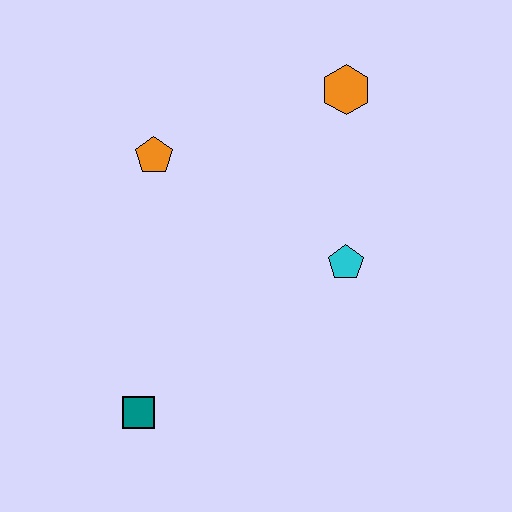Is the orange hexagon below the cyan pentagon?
No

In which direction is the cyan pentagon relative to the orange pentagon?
The cyan pentagon is to the right of the orange pentagon.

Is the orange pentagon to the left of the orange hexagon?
Yes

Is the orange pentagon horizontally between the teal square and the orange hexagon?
Yes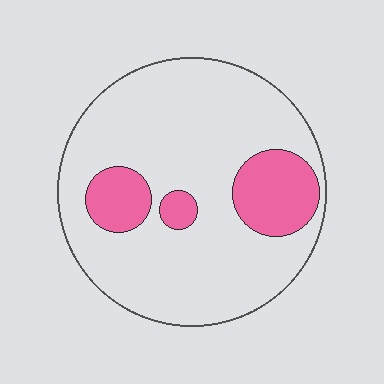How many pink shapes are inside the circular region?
3.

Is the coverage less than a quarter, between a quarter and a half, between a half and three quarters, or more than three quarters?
Less than a quarter.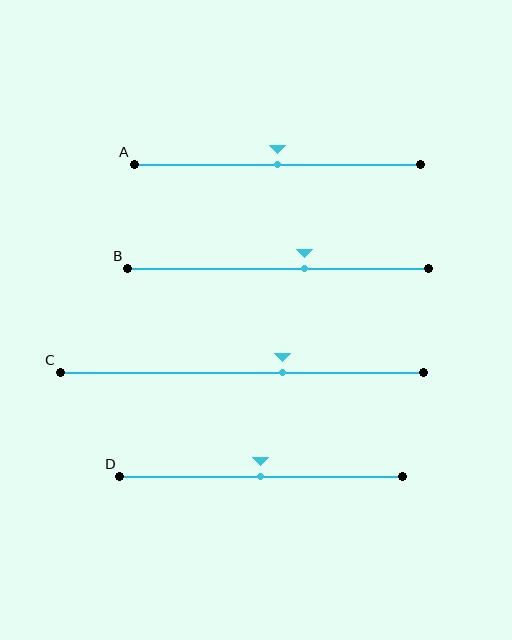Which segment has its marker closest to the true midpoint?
Segment A has its marker closest to the true midpoint.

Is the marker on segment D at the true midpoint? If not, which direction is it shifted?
Yes, the marker on segment D is at the true midpoint.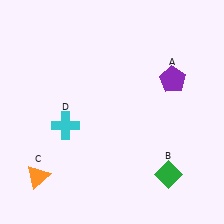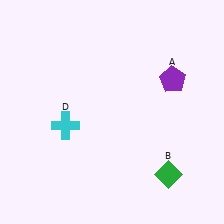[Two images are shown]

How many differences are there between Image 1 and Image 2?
There is 1 difference between the two images.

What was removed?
The orange triangle (C) was removed in Image 2.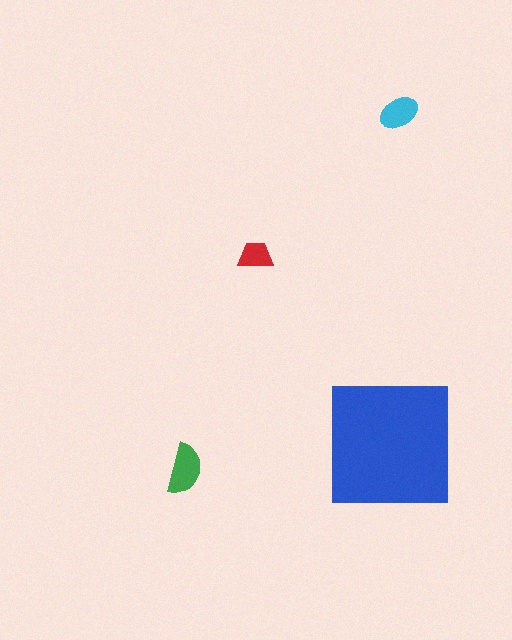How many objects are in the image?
There are 4 objects in the image.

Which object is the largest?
The blue square.